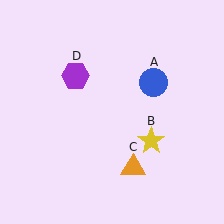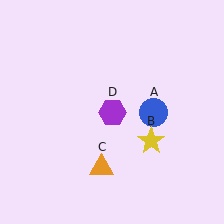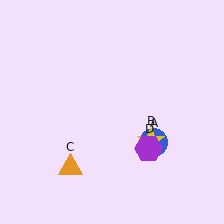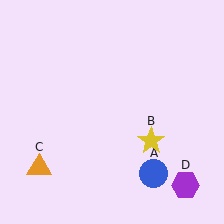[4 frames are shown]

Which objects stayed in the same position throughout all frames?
Yellow star (object B) remained stationary.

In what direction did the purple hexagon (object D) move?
The purple hexagon (object D) moved down and to the right.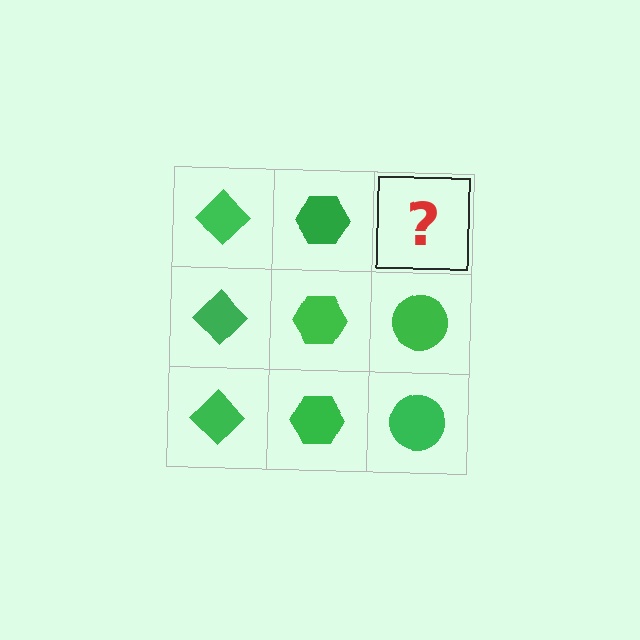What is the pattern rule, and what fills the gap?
The rule is that each column has a consistent shape. The gap should be filled with a green circle.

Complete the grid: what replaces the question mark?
The question mark should be replaced with a green circle.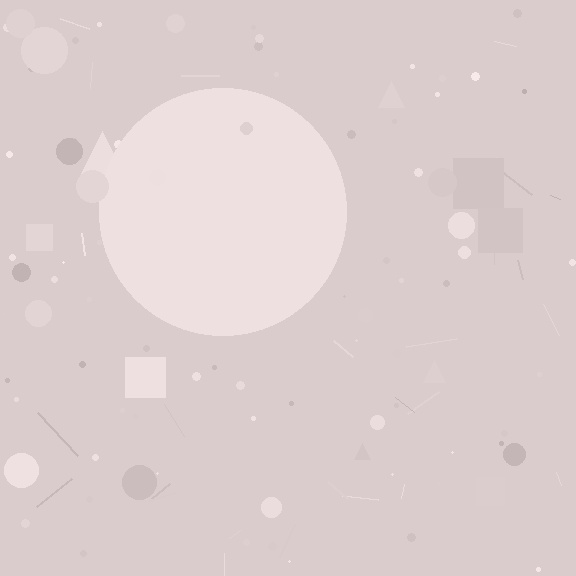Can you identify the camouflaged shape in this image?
The camouflaged shape is a circle.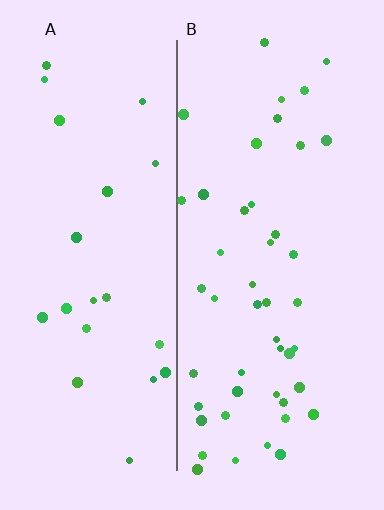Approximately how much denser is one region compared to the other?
Approximately 2.0× — region B over region A.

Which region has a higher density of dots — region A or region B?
B (the right).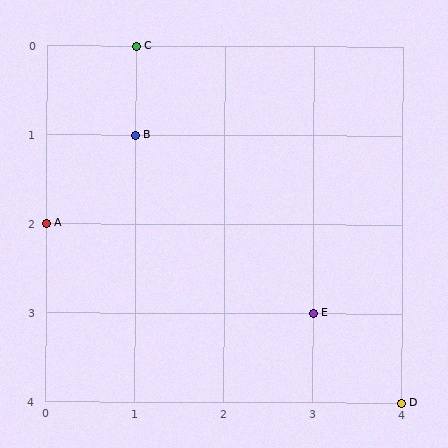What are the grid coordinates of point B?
Point B is at grid coordinates (1, 1).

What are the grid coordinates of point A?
Point A is at grid coordinates (0, 2).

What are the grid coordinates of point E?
Point E is at grid coordinates (3, 3).